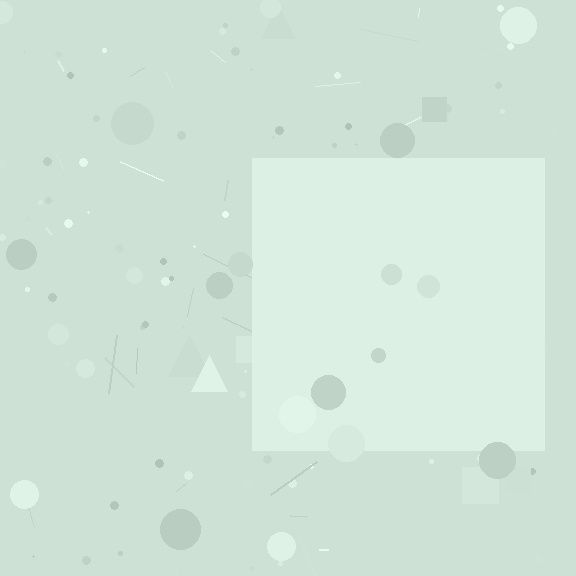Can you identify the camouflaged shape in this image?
The camouflaged shape is a square.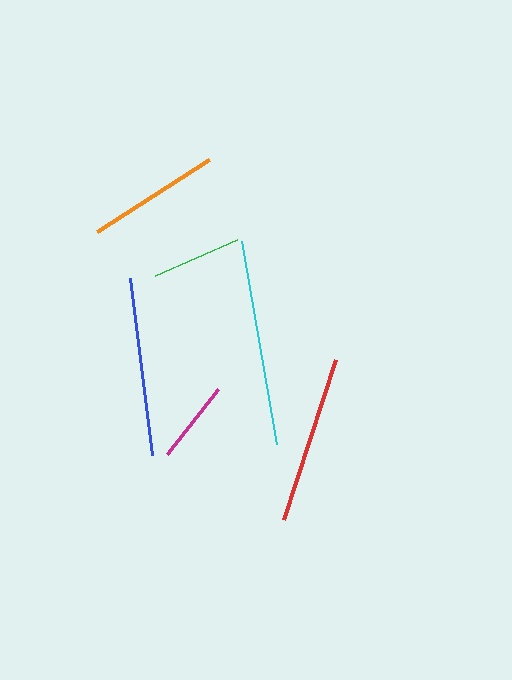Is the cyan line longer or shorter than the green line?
The cyan line is longer than the green line.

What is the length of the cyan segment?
The cyan segment is approximately 206 pixels long.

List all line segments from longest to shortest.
From longest to shortest: cyan, blue, red, orange, green, magenta.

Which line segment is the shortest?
The magenta line is the shortest at approximately 83 pixels.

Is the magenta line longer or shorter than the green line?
The green line is longer than the magenta line.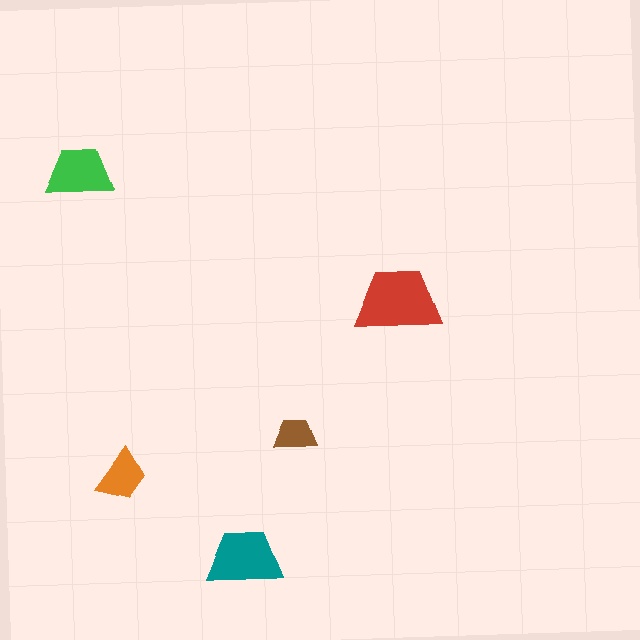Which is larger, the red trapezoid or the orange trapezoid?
The red one.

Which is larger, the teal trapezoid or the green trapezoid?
The teal one.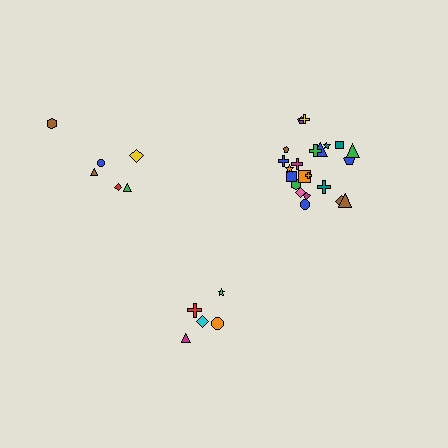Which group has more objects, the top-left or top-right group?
The top-right group.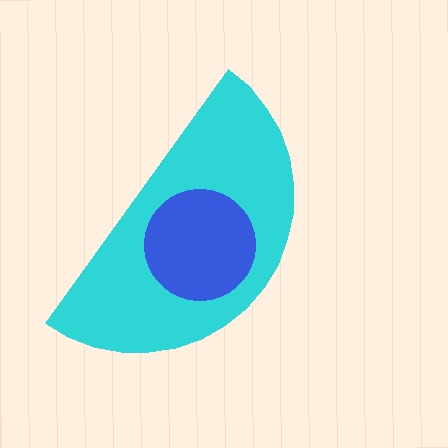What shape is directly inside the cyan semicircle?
The blue circle.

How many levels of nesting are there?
2.